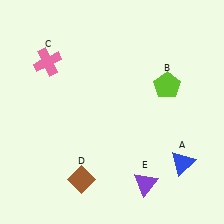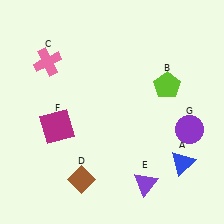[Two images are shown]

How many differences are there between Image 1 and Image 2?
There are 2 differences between the two images.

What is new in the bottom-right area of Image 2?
A purple circle (G) was added in the bottom-right area of Image 2.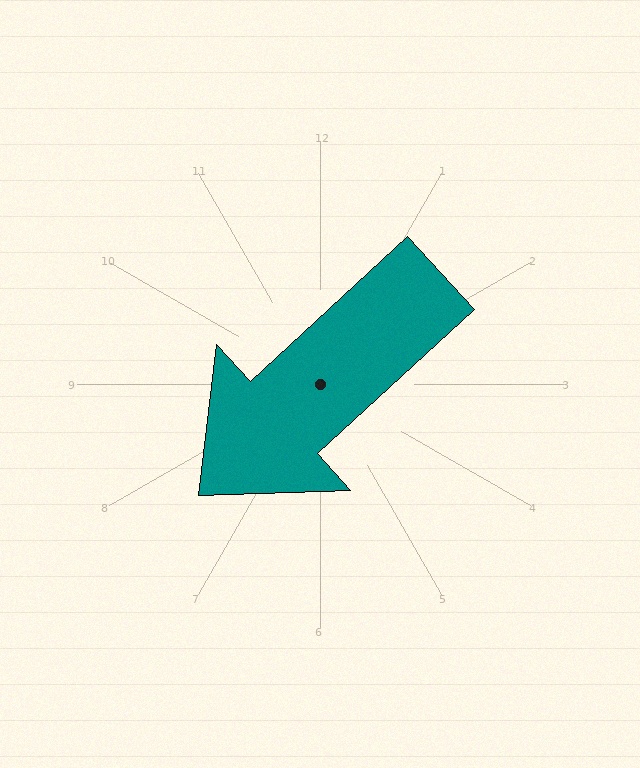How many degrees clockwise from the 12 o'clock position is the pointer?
Approximately 227 degrees.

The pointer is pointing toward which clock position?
Roughly 8 o'clock.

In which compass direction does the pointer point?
Southwest.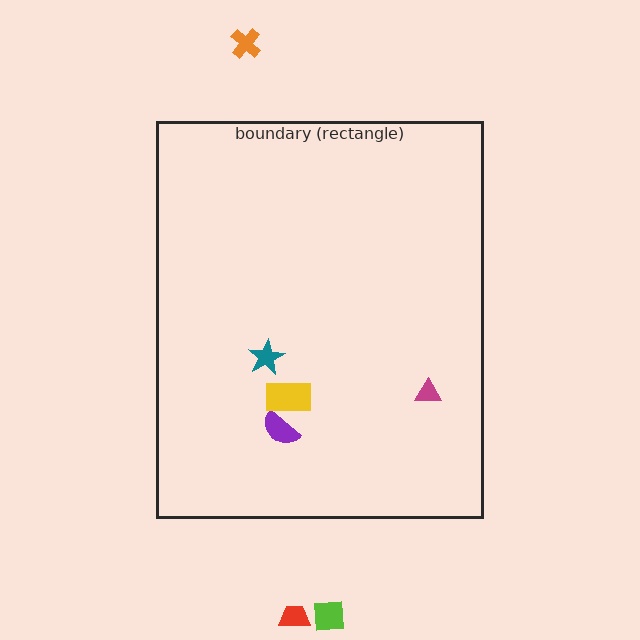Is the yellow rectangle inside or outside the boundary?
Inside.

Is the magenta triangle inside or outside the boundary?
Inside.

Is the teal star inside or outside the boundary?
Inside.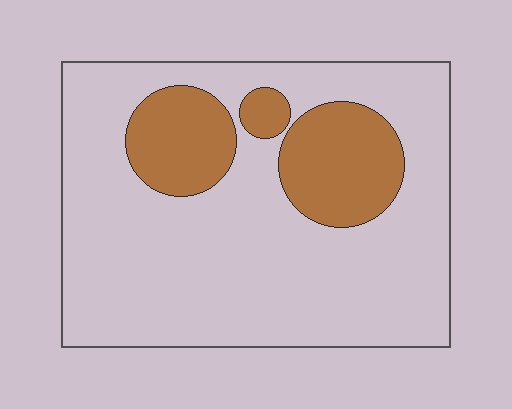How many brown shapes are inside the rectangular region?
3.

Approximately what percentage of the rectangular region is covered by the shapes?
Approximately 20%.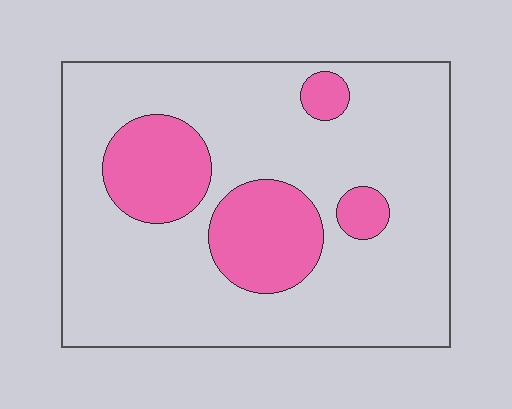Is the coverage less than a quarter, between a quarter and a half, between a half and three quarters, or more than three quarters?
Less than a quarter.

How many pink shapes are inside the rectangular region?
4.